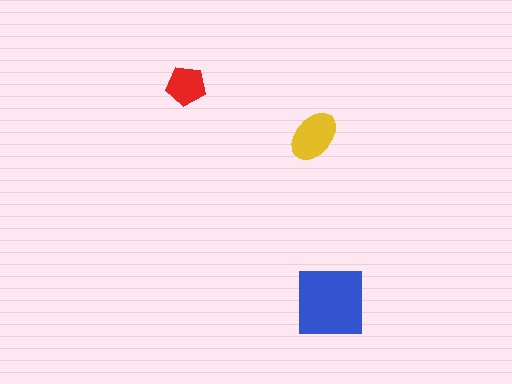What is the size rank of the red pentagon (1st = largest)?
3rd.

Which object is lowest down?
The blue square is bottommost.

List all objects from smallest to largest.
The red pentagon, the yellow ellipse, the blue square.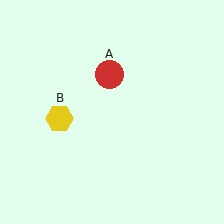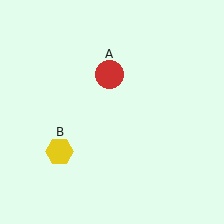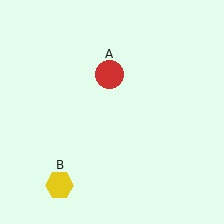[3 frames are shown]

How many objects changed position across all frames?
1 object changed position: yellow hexagon (object B).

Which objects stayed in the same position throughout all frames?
Red circle (object A) remained stationary.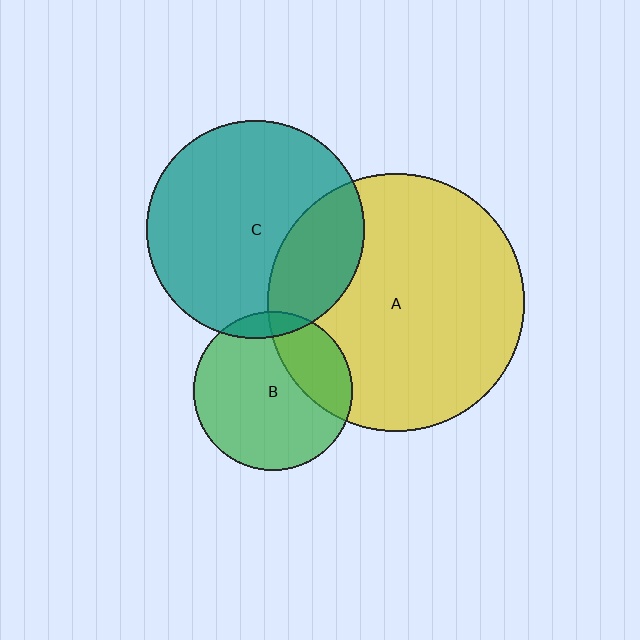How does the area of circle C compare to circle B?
Approximately 1.9 times.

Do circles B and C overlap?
Yes.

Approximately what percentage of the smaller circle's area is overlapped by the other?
Approximately 10%.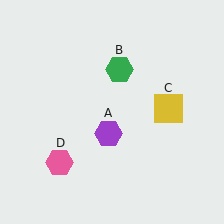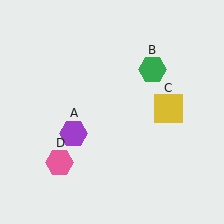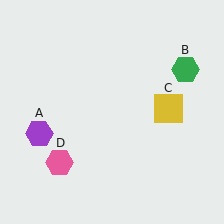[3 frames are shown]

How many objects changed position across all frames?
2 objects changed position: purple hexagon (object A), green hexagon (object B).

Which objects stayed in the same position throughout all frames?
Yellow square (object C) and pink hexagon (object D) remained stationary.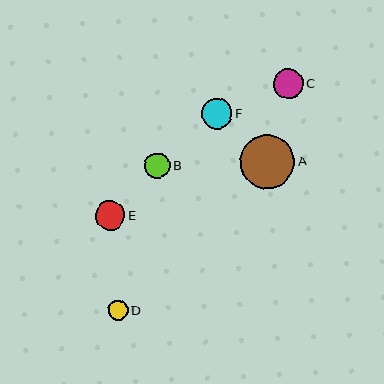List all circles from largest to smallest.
From largest to smallest: A, F, C, E, B, D.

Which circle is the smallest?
Circle D is the smallest with a size of approximately 20 pixels.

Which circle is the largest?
Circle A is the largest with a size of approximately 55 pixels.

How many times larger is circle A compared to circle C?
Circle A is approximately 1.8 times the size of circle C.